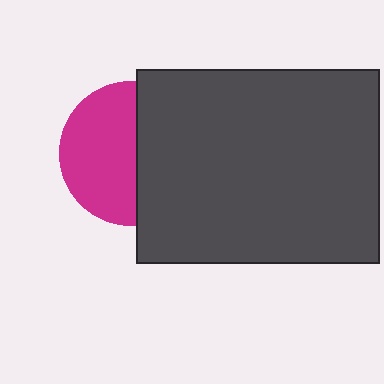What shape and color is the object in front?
The object in front is a dark gray rectangle.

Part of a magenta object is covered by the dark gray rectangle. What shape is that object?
It is a circle.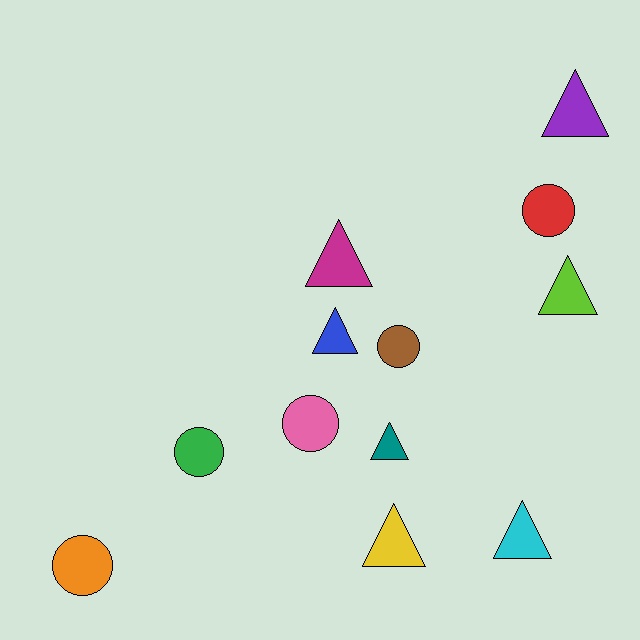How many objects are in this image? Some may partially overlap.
There are 12 objects.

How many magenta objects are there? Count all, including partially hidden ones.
There is 1 magenta object.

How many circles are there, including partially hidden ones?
There are 5 circles.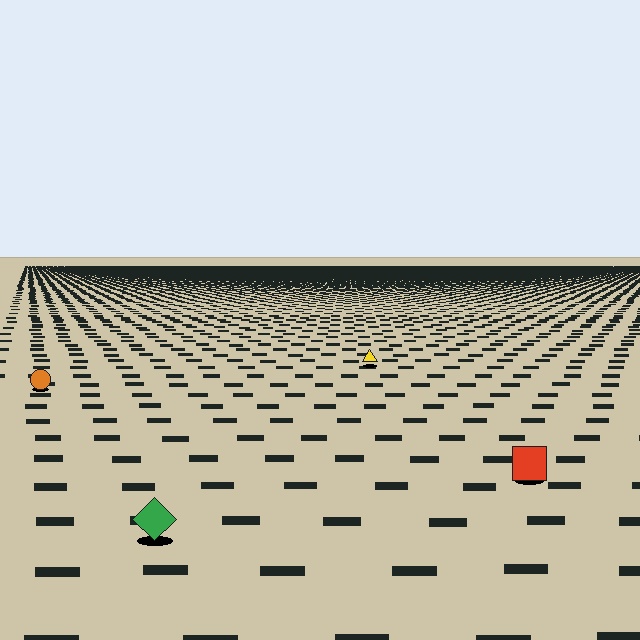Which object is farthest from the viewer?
The yellow triangle is farthest from the viewer. It appears smaller and the ground texture around it is denser.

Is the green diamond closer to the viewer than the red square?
Yes. The green diamond is closer — you can tell from the texture gradient: the ground texture is coarser near it.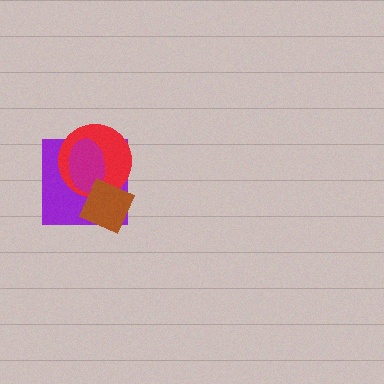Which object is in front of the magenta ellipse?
The brown diamond is in front of the magenta ellipse.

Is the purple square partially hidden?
Yes, it is partially covered by another shape.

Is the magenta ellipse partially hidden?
Yes, it is partially covered by another shape.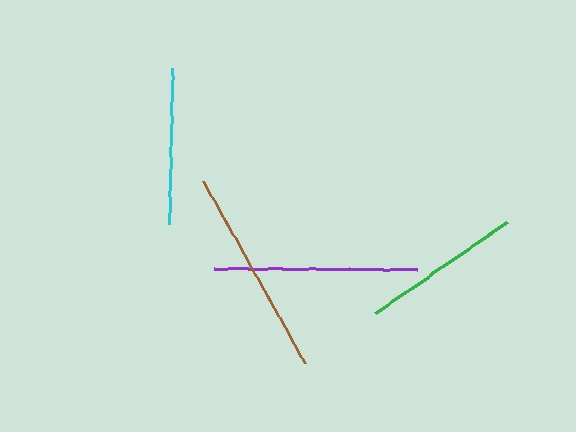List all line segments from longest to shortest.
From longest to shortest: brown, purple, green, cyan.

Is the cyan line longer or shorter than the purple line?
The purple line is longer than the cyan line.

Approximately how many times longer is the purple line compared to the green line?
The purple line is approximately 1.3 times the length of the green line.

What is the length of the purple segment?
The purple segment is approximately 203 pixels long.